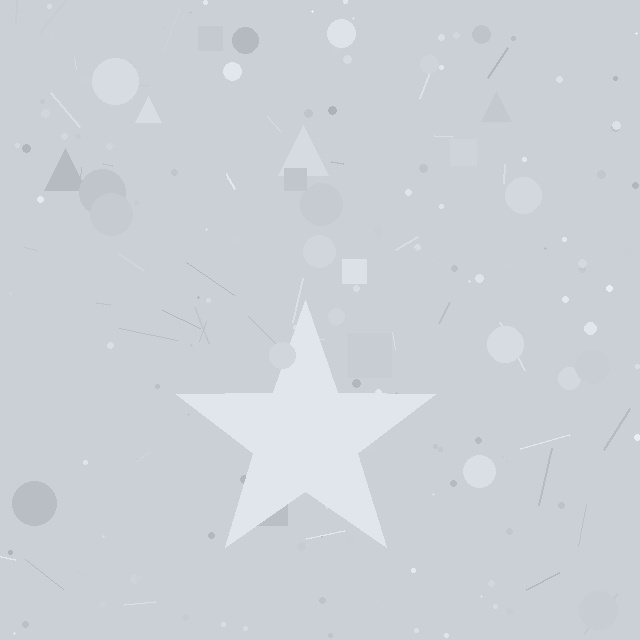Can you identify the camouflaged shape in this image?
The camouflaged shape is a star.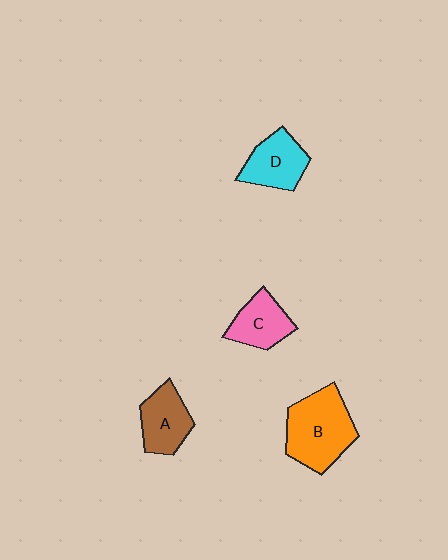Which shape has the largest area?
Shape B (orange).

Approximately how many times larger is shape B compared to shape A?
Approximately 1.6 times.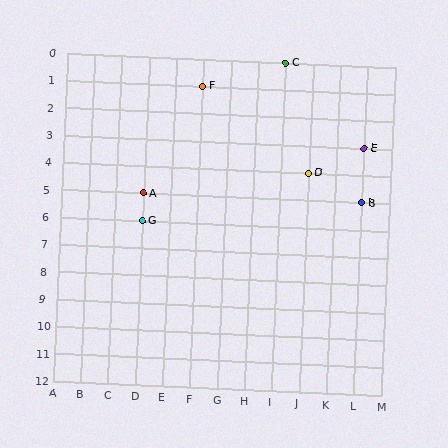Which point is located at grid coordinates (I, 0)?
Point C is at (I, 0).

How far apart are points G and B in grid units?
Points G and B are 8 columns and 1 row apart (about 8.1 grid units diagonally).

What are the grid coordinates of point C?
Point C is at grid coordinates (I, 0).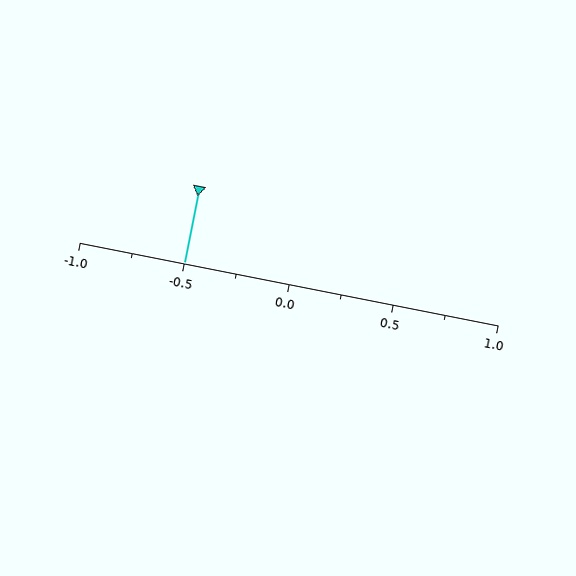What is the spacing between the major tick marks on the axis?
The major ticks are spaced 0.5 apart.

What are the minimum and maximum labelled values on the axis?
The axis runs from -1.0 to 1.0.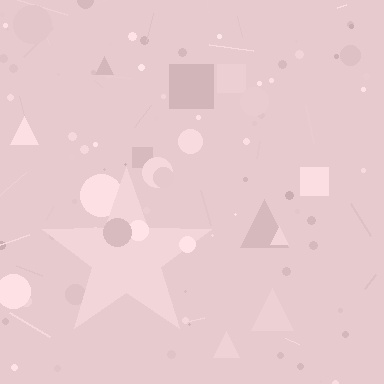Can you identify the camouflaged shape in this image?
The camouflaged shape is a star.